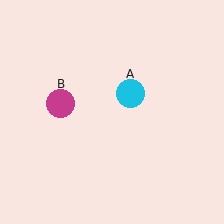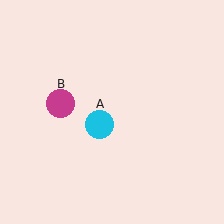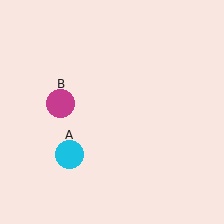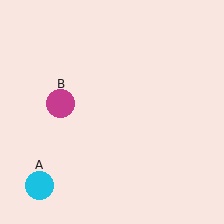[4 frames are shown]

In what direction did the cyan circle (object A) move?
The cyan circle (object A) moved down and to the left.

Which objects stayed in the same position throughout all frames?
Magenta circle (object B) remained stationary.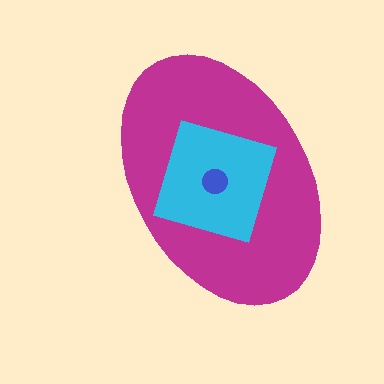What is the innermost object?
The blue circle.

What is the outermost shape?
The magenta ellipse.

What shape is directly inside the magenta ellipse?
The cyan square.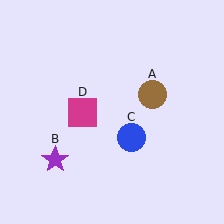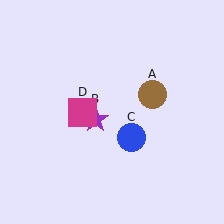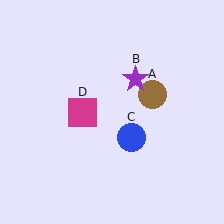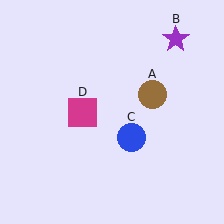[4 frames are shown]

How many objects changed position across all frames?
1 object changed position: purple star (object B).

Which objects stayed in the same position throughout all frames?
Brown circle (object A) and blue circle (object C) and magenta square (object D) remained stationary.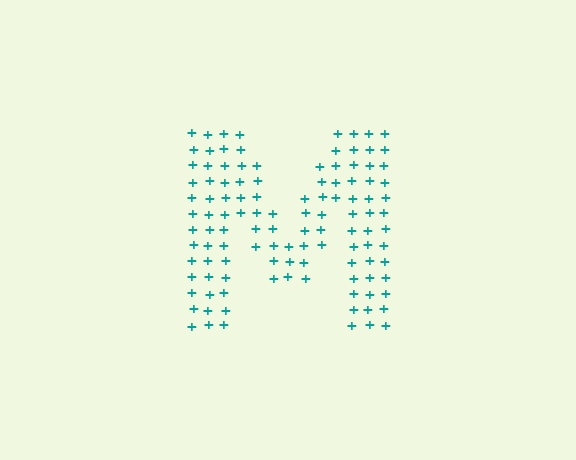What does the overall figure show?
The overall figure shows the letter M.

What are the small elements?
The small elements are plus signs.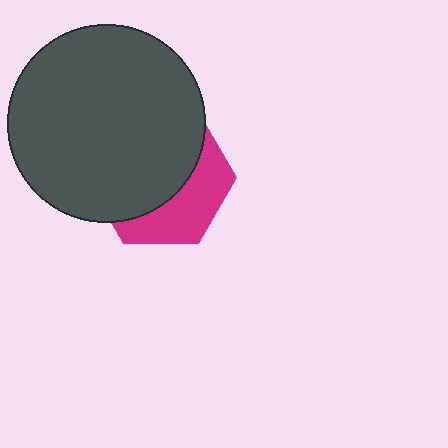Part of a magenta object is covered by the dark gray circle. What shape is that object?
It is a hexagon.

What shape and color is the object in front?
The object in front is a dark gray circle.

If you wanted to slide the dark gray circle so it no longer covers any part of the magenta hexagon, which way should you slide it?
Slide it toward the upper-left — that is the most direct way to separate the two shapes.